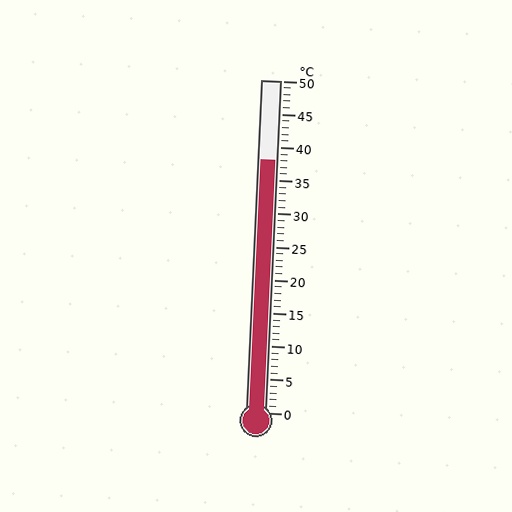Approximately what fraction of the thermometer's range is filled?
The thermometer is filled to approximately 75% of its range.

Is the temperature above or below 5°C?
The temperature is above 5°C.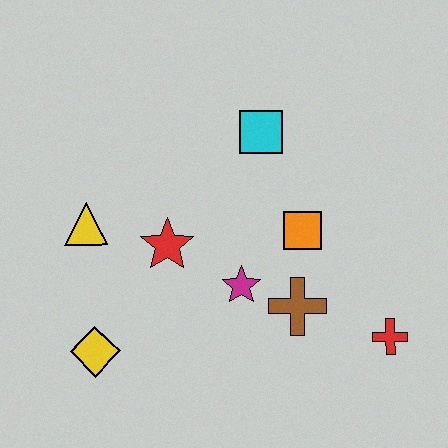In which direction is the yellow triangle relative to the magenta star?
The yellow triangle is to the left of the magenta star.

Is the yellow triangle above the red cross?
Yes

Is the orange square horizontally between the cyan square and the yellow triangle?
No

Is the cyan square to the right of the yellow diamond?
Yes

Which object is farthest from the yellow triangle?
The red cross is farthest from the yellow triangle.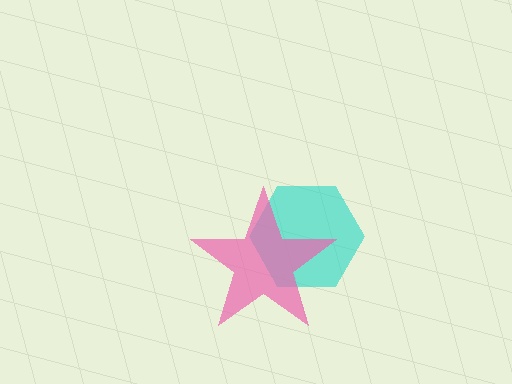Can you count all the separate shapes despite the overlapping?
Yes, there are 2 separate shapes.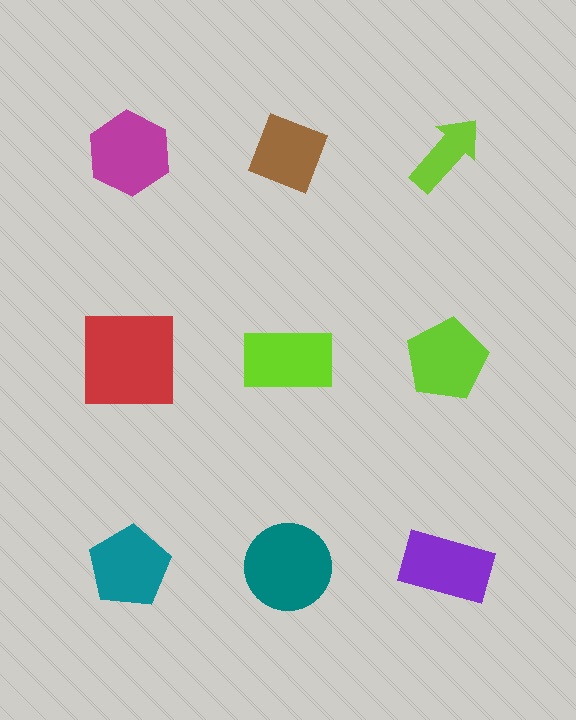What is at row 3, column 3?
A purple rectangle.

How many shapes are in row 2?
3 shapes.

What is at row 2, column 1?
A red square.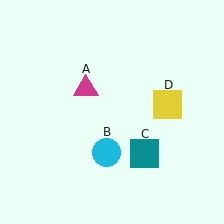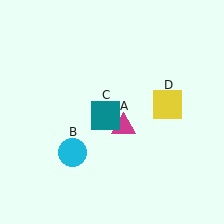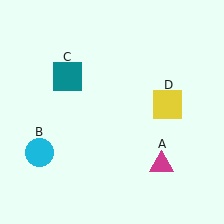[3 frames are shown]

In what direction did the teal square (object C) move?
The teal square (object C) moved up and to the left.